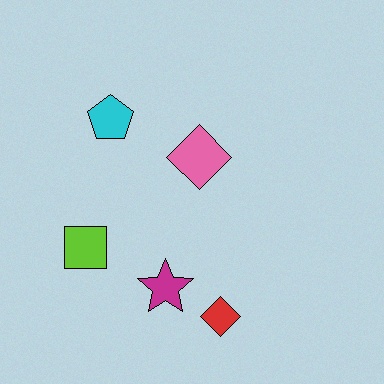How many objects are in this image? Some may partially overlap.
There are 5 objects.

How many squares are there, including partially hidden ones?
There is 1 square.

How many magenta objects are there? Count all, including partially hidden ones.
There is 1 magenta object.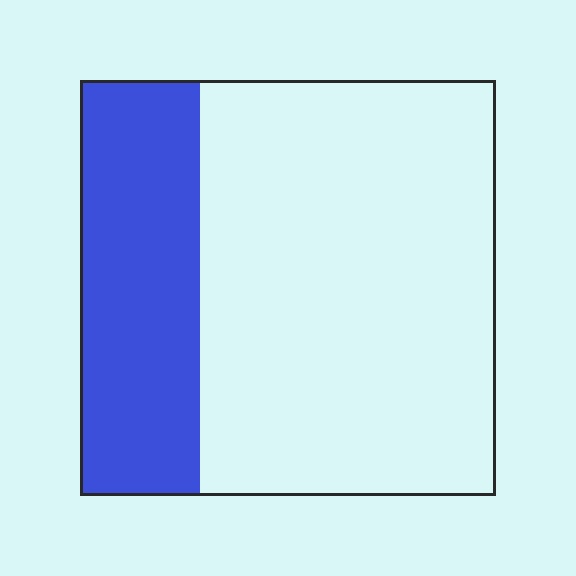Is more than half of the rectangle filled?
No.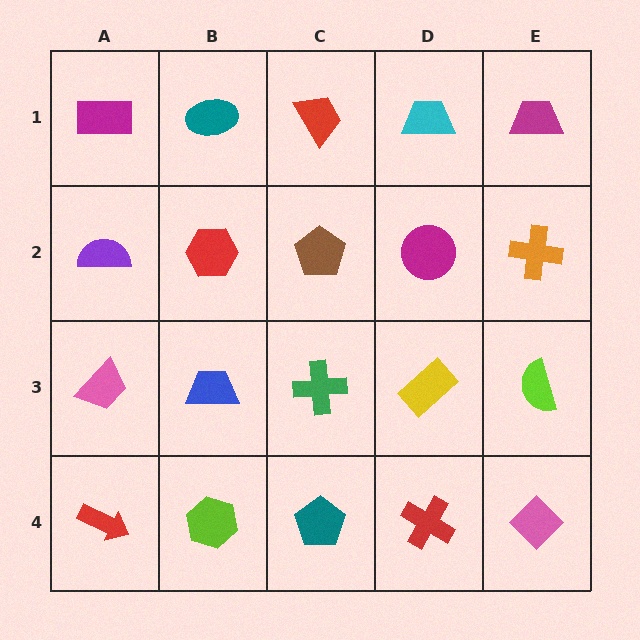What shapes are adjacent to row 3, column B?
A red hexagon (row 2, column B), a lime hexagon (row 4, column B), a pink trapezoid (row 3, column A), a green cross (row 3, column C).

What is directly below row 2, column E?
A lime semicircle.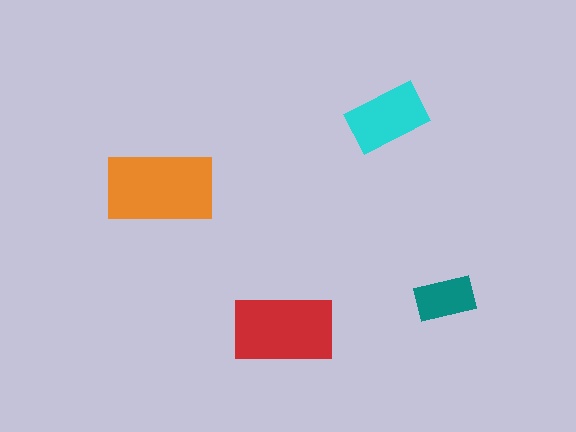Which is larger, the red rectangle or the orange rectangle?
The orange one.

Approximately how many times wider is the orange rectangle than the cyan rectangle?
About 1.5 times wider.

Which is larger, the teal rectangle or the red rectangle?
The red one.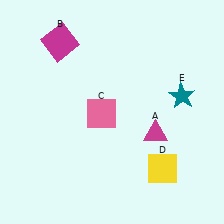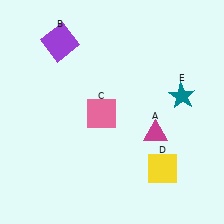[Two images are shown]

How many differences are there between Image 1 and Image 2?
There is 1 difference between the two images.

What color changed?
The square (B) changed from magenta in Image 1 to purple in Image 2.